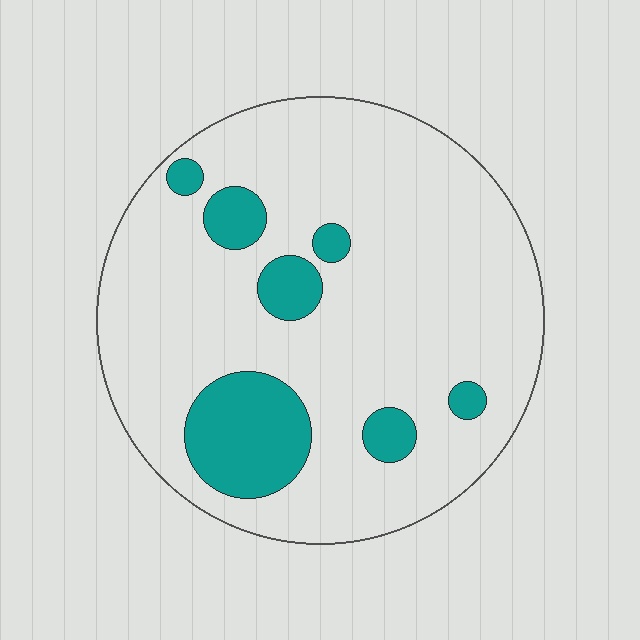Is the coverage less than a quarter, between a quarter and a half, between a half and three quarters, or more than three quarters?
Less than a quarter.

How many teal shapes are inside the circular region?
7.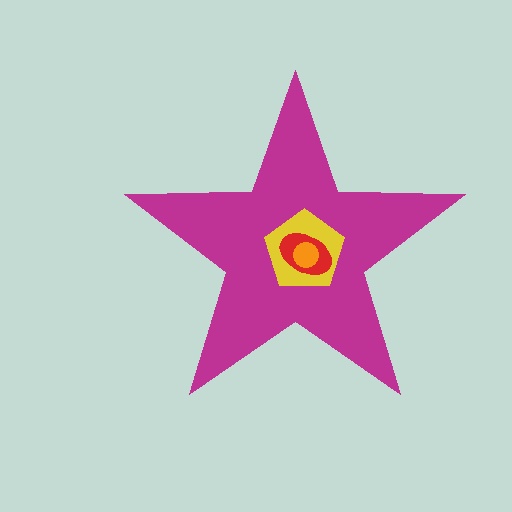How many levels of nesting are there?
4.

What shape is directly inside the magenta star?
The yellow pentagon.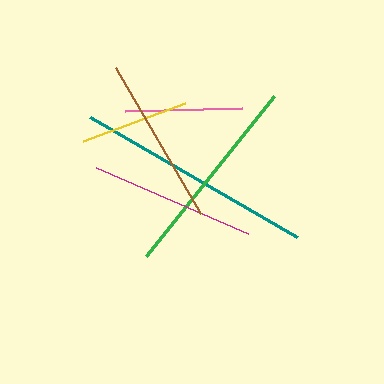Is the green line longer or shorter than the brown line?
The green line is longer than the brown line.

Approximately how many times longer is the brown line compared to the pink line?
The brown line is approximately 1.4 times the length of the pink line.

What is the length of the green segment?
The green segment is approximately 205 pixels long.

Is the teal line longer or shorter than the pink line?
The teal line is longer than the pink line.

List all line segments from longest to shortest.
From longest to shortest: teal, green, brown, magenta, pink, yellow.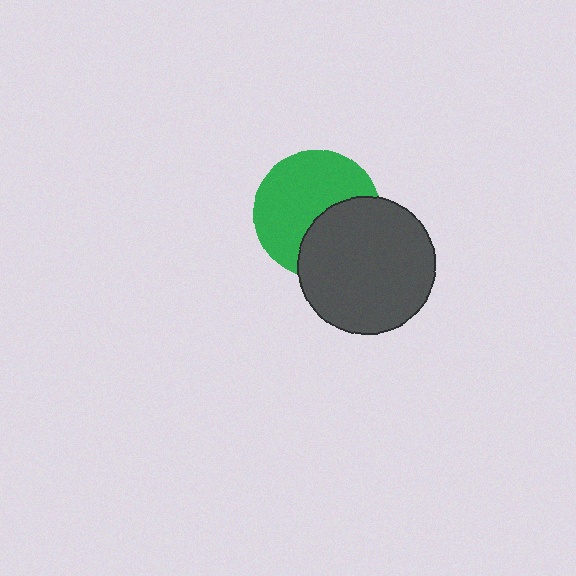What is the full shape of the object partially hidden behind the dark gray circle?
The partially hidden object is a green circle.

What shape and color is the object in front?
The object in front is a dark gray circle.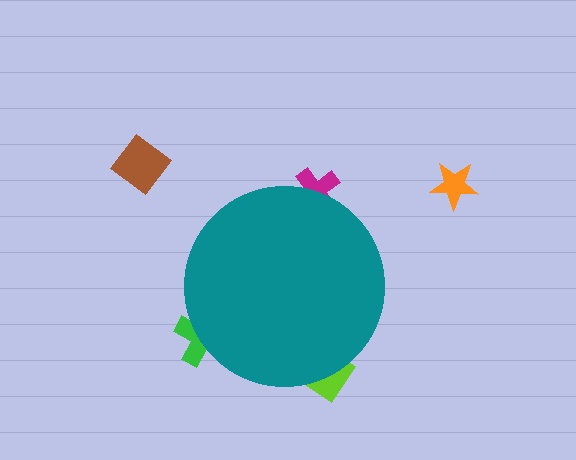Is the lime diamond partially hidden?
Yes, the lime diamond is partially hidden behind the teal circle.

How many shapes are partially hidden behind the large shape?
3 shapes are partially hidden.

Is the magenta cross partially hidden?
Yes, the magenta cross is partially hidden behind the teal circle.